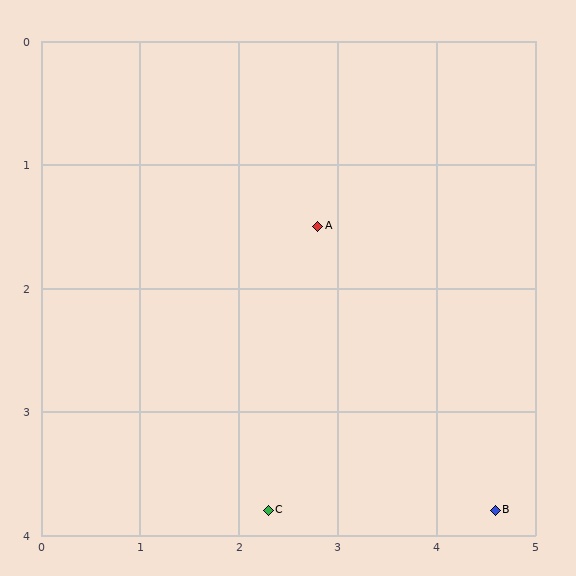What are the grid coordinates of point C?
Point C is at approximately (2.3, 3.8).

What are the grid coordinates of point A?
Point A is at approximately (2.8, 1.5).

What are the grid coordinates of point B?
Point B is at approximately (4.6, 3.8).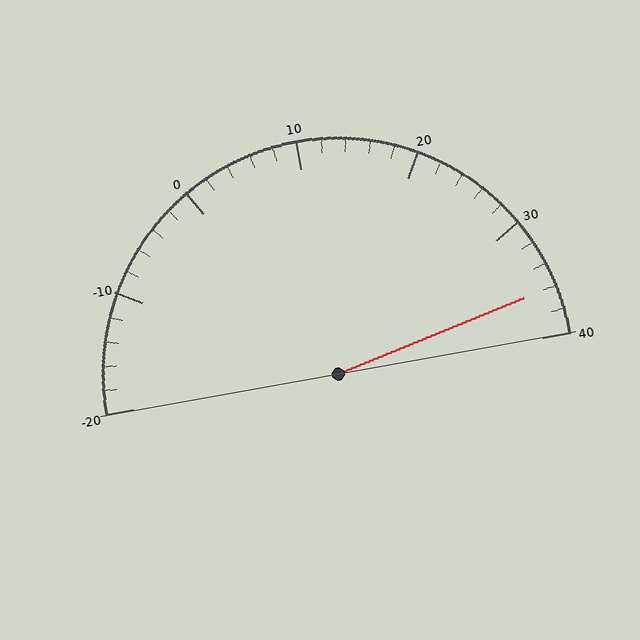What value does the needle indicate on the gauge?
The needle indicates approximately 36.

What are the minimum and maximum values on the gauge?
The gauge ranges from -20 to 40.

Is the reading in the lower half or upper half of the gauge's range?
The reading is in the upper half of the range (-20 to 40).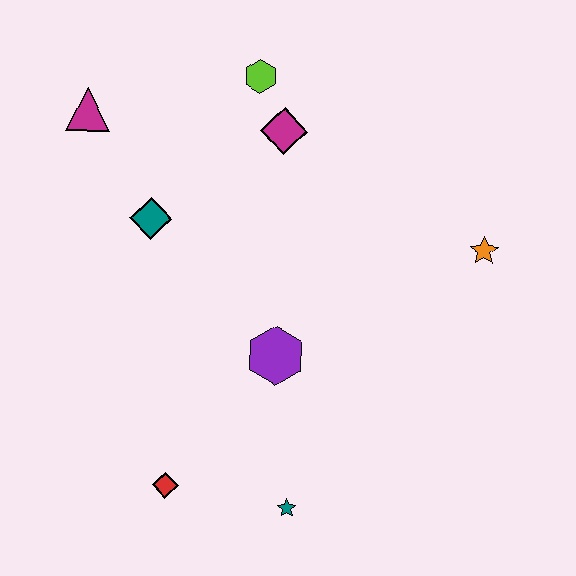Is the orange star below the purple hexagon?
No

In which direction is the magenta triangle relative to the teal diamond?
The magenta triangle is above the teal diamond.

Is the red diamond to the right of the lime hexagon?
No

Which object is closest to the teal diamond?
The magenta triangle is closest to the teal diamond.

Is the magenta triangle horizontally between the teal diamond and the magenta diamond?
No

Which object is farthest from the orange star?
The magenta triangle is farthest from the orange star.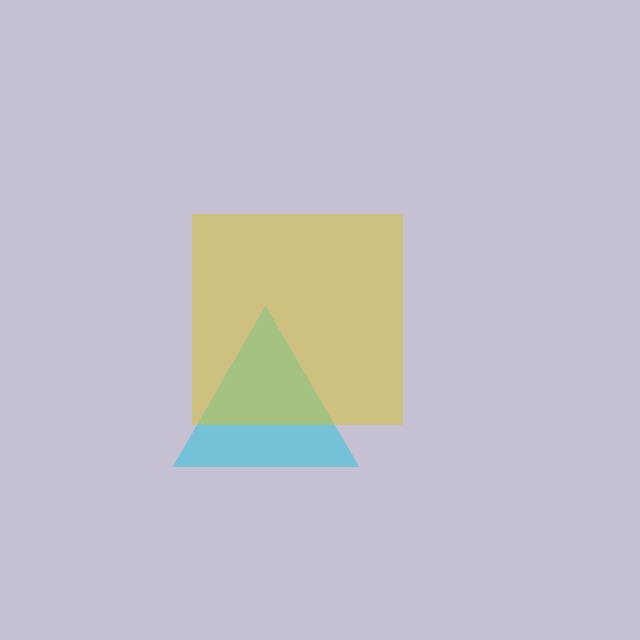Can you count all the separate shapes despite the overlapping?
Yes, there are 2 separate shapes.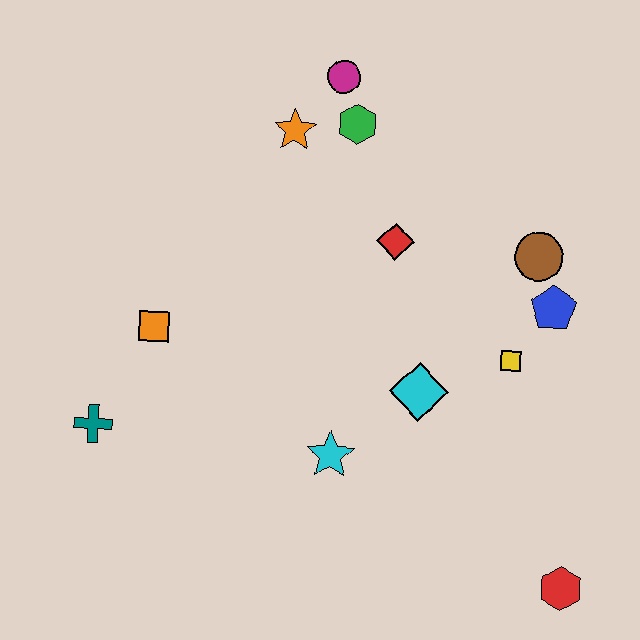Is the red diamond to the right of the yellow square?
No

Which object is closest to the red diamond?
The green hexagon is closest to the red diamond.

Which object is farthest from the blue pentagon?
The teal cross is farthest from the blue pentagon.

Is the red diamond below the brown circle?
No